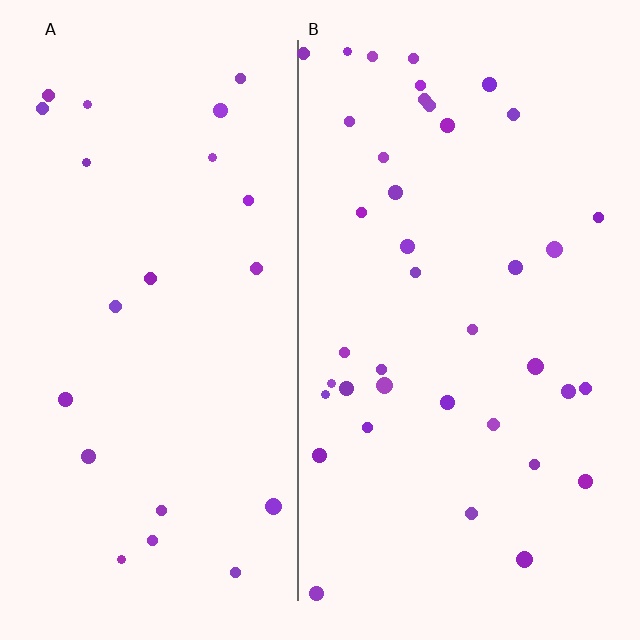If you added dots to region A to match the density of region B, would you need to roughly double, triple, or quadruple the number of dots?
Approximately double.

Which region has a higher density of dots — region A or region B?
B (the right).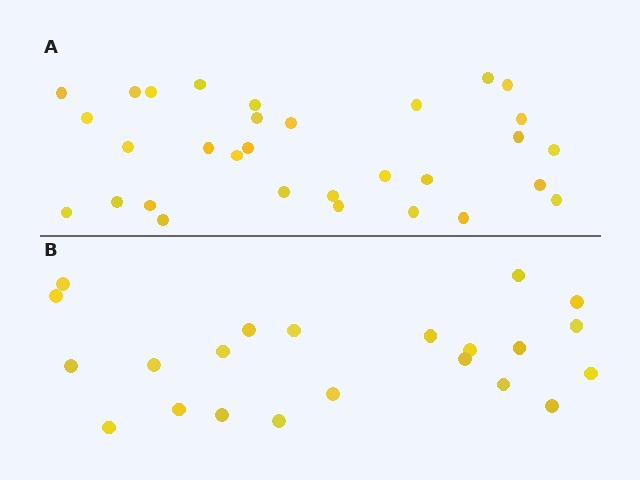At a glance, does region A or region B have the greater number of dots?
Region A (the top region) has more dots.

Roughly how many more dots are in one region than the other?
Region A has roughly 8 or so more dots than region B.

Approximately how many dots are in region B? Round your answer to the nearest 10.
About 20 dots. (The exact count is 22, which rounds to 20.)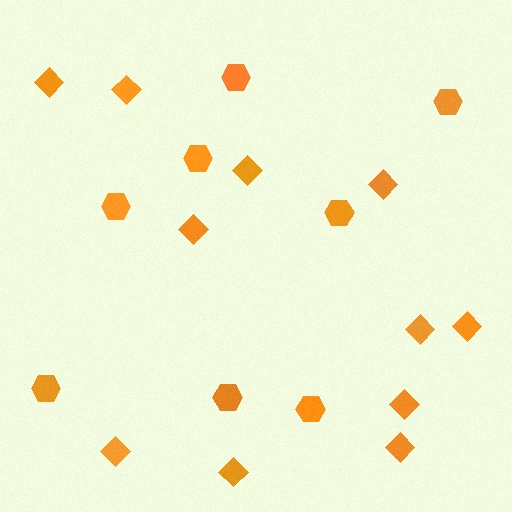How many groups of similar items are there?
There are 2 groups: one group of hexagons (8) and one group of diamonds (11).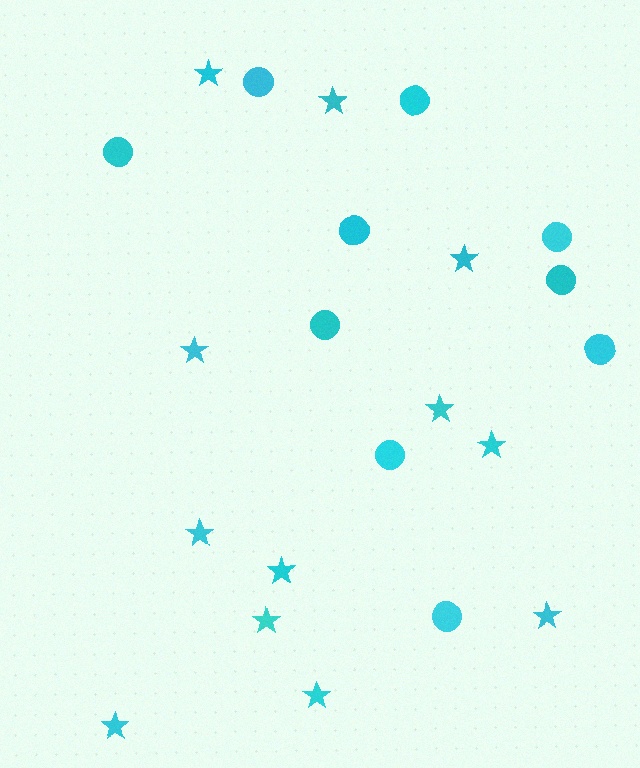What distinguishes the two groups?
There are 2 groups: one group of stars (12) and one group of circles (10).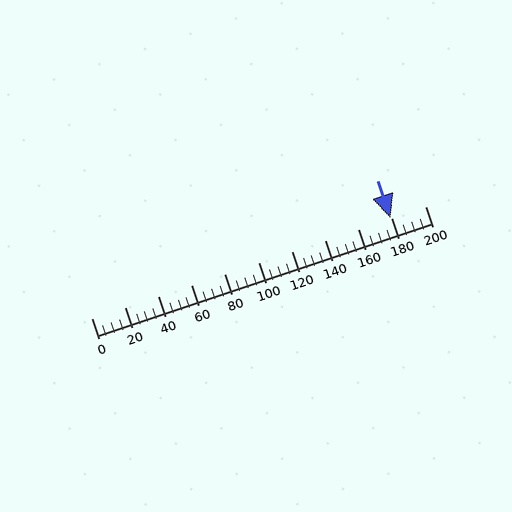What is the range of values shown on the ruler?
The ruler shows values from 0 to 200.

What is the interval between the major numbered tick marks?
The major tick marks are spaced 20 units apart.